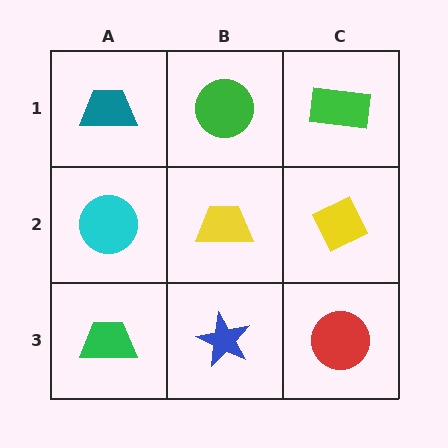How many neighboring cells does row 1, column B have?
3.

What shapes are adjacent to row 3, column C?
A yellow diamond (row 2, column C), a blue star (row 3, column B).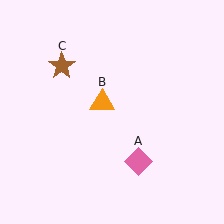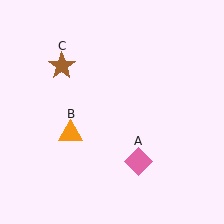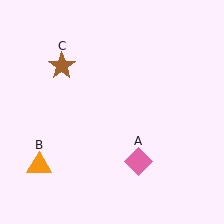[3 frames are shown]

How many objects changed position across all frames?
1 object changed position: orange triangle (object B).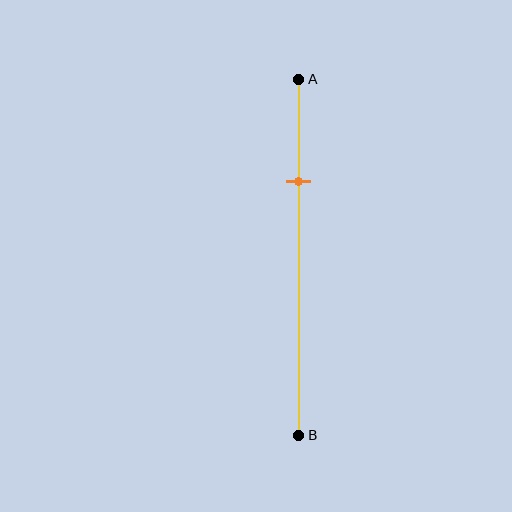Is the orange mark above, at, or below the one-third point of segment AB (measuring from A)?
The orange mark is above the one-third point of segment AB.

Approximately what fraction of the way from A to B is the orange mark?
The orange mark is approximately 30% of the way from A to B.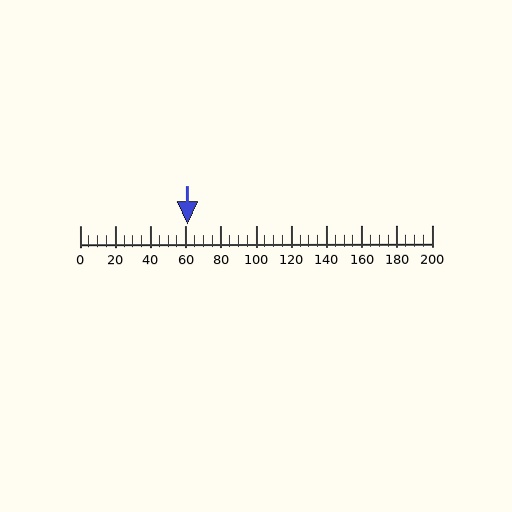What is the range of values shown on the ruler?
The ruler shows values from 0 to 200.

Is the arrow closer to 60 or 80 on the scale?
The arrow is closer to 60.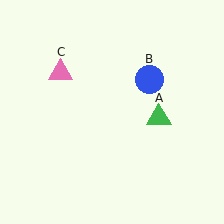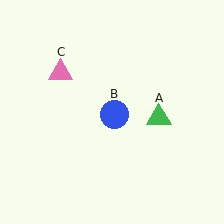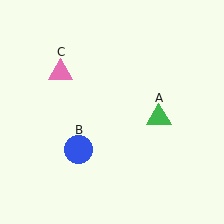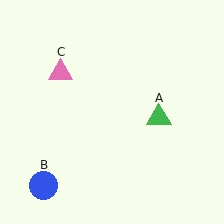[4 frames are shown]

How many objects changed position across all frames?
1 object changed position: blue circle (object B).